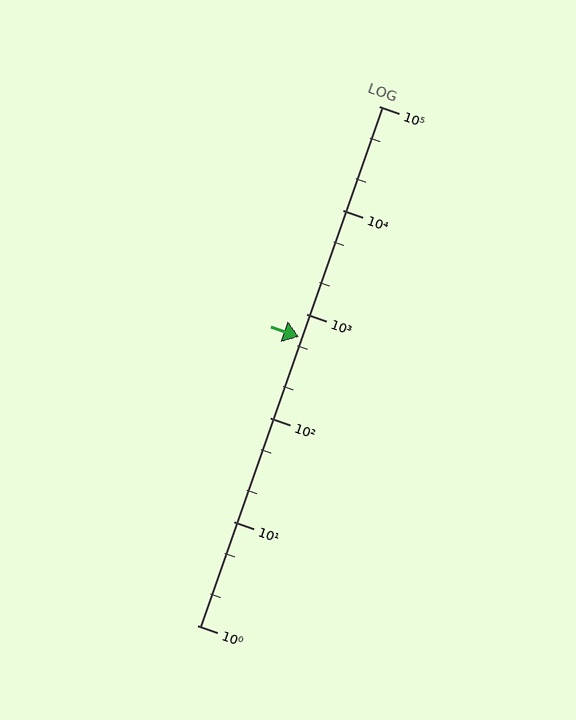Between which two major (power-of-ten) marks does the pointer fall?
The pointer is between 100 and 1000.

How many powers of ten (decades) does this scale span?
The scale spans 5 decades, from 1 to 100000.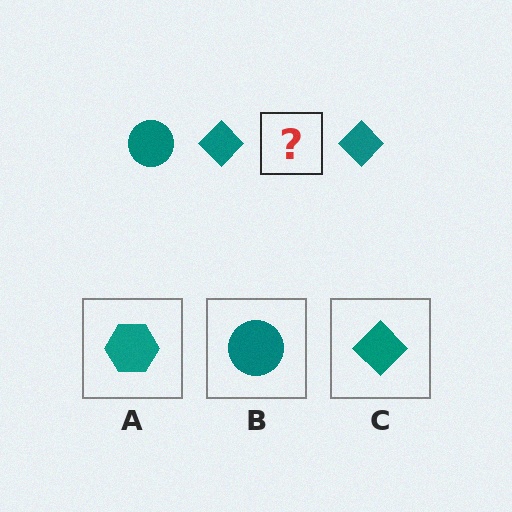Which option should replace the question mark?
Option B.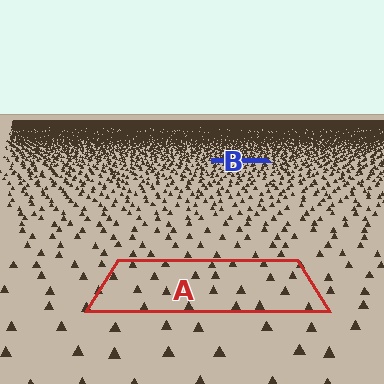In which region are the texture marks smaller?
The texture marks are smaller in region B, because it is farther away.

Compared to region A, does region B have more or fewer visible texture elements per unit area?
Region B has more texture elements per unit area — they are packed more densely because it is farther away.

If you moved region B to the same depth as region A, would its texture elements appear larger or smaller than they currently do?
They would appear larger. At a closer depth, the same texture elements are projected at a bigger on-screen size.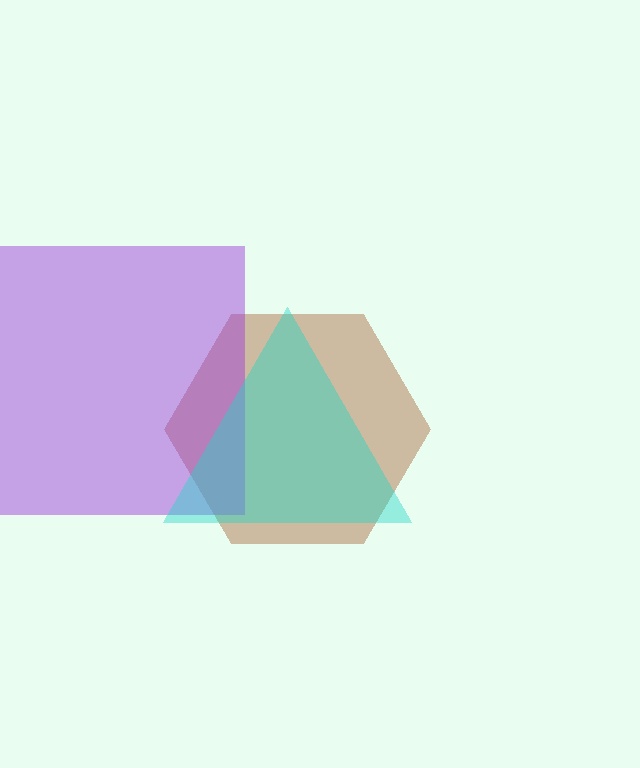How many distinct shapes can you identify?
There are 3 distinct shapes: a brown hexagon, a purple square, a cyan triangle.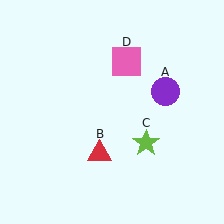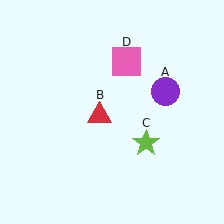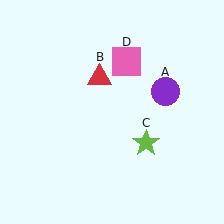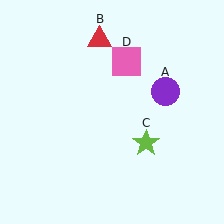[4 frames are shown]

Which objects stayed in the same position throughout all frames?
Purple circle (object A) and lime star (object C) and pink square (object D) remained stationary.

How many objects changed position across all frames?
1 object changed position: red triangle (object B).